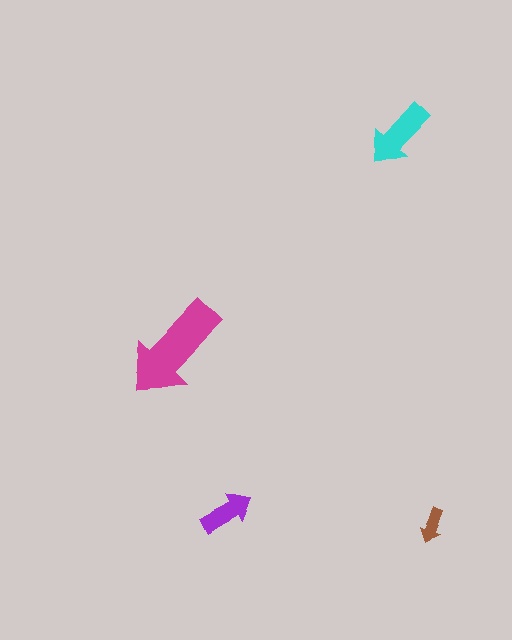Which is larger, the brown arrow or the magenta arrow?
The magenta one.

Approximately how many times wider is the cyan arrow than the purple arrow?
About 1.5 times wider.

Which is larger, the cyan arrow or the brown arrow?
The cyan one.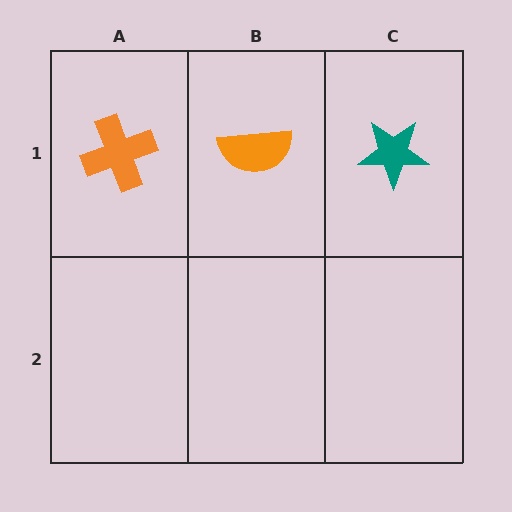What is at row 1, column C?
A teal star.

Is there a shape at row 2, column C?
No, that cell is empty.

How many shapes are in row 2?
0 shapes.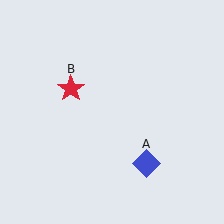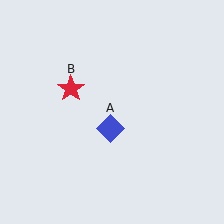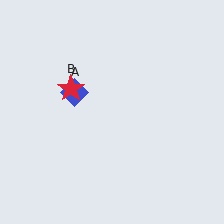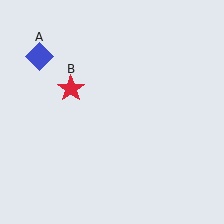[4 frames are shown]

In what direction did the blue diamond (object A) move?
The blue diamond (object A) moved up and to the left.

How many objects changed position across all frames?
1 object changed position: blue diamond (object A).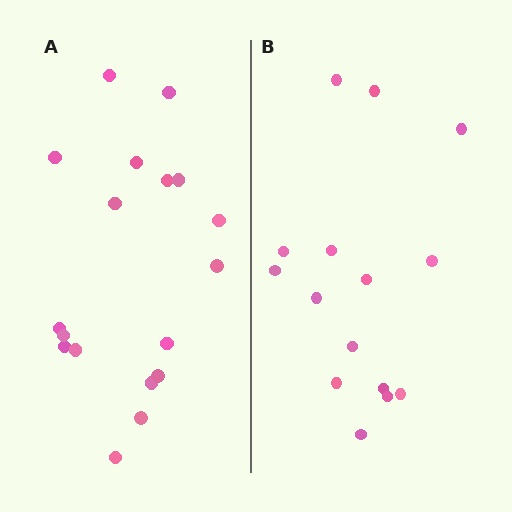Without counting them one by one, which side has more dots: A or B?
Region A (the left region) has more dots.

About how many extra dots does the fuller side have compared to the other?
Region A has just a few more — roughly 2 or 3 more dots than region B.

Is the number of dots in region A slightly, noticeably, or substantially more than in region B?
Region A has only slightly more — the two regions are fairly close. The ratio is roughly 1.2 to 1.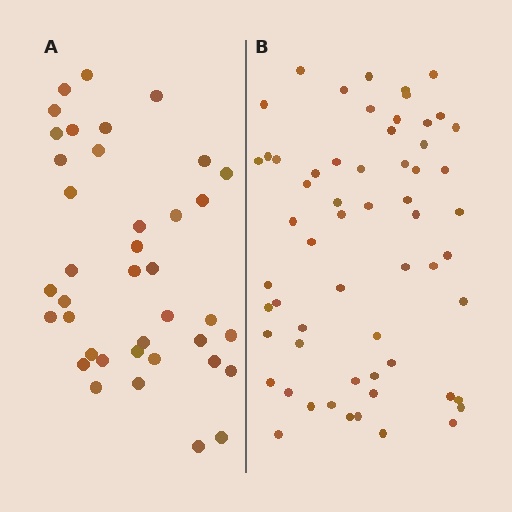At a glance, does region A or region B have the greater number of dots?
Region B (the right region) has more dots.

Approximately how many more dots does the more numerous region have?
Region B has approximately 20 more dots than region A.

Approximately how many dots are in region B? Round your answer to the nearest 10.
About 60 dots.